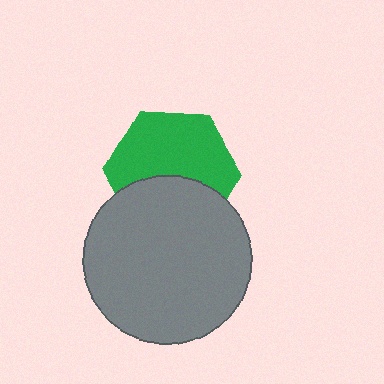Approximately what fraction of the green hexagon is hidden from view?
Roughly 39% of the green hexagon is hidden behind the gray circle.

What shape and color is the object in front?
The object in front is a gray circle.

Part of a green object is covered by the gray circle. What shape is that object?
It is a hexagon.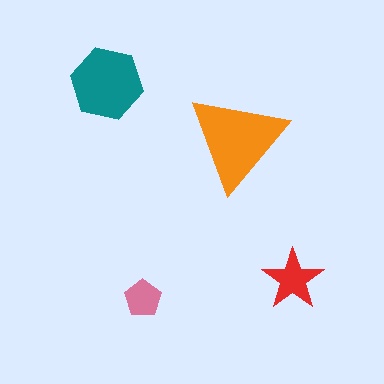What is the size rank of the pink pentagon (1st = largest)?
4th.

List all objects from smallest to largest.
The pink pentagon, the red star, the teal hexagon, the orange triangle.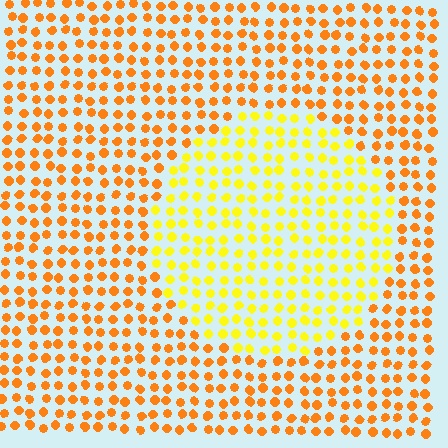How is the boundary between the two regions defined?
The boundary is defined purely by a slight shift in hue (about 31 degrees). Spacing, size, and orientation are identical on both sides.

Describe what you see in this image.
The image is filled with small orange elements in a uniform arrangement. A circle-shaped region is visible where the elements are tinted to a slightly different hue, forming a subtle color boundary.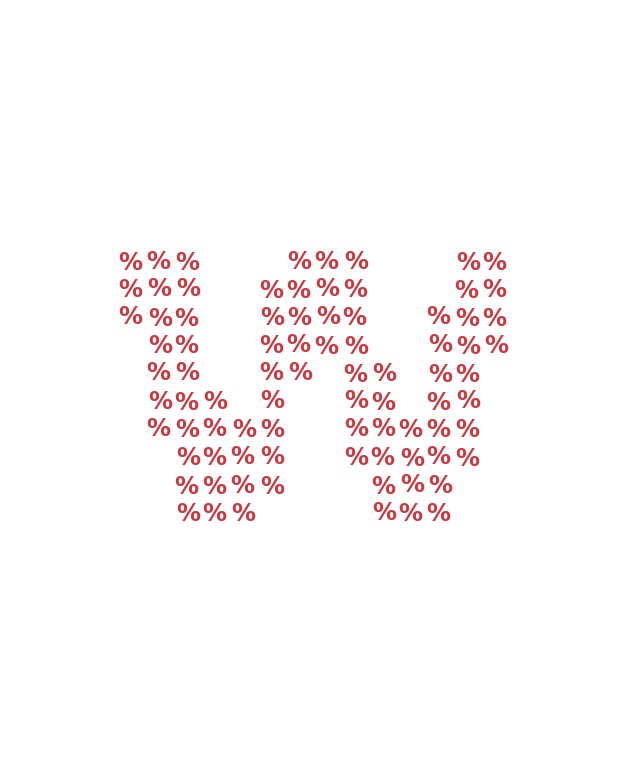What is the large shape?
The large shape is the letter W.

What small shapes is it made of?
It is made of small percent signs.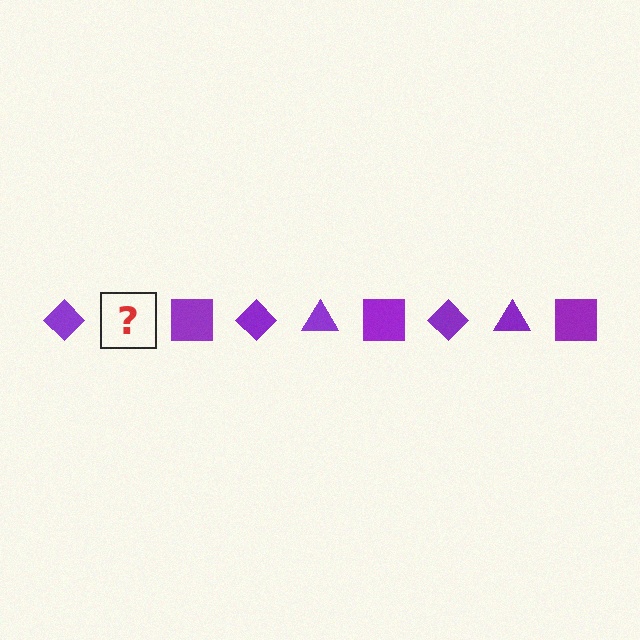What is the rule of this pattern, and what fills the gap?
The rule is that the pattern cycles through diamond, triangle, square shapes in purple. The gap should be filled with a purple triangle.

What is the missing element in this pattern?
The missing element is a purple triangle.